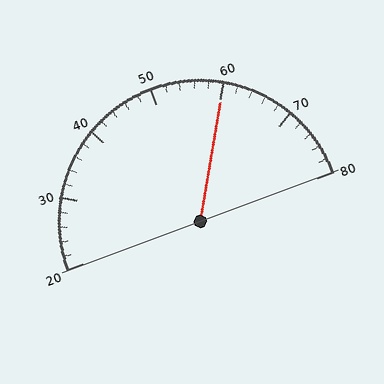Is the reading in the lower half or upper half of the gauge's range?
The reading is in the upper half of the range (20 to 80).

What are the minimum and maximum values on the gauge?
The gauge ranges from 20 to 80.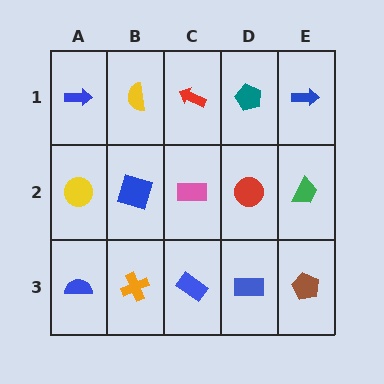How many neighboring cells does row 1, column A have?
2.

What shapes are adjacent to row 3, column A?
A yellow circle (row 2, column A), an orange cross (row 3, column B).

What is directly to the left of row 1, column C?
A yellow semicircle.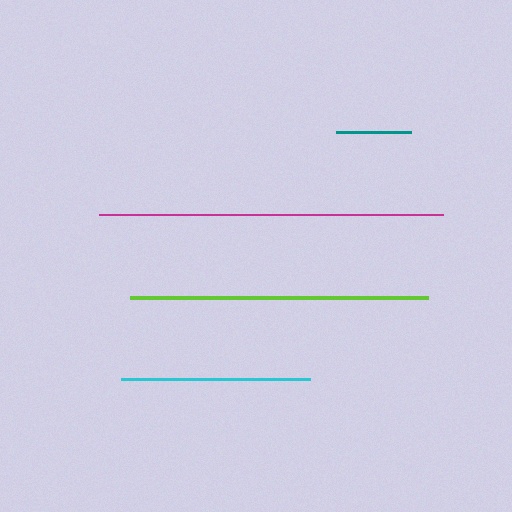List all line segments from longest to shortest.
From longest to shortest: magenta, lime, cyan, teal.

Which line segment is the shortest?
The teal line is the shortest at approximately 75 pixels.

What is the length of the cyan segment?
The cyan segment is approximately 188 pixels long.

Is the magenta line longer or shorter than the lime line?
The magenta line is longer than the lime line.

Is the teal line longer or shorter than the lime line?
The lime line is longer than the teal line.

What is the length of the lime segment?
The lime segment is approximately 297 pixels long.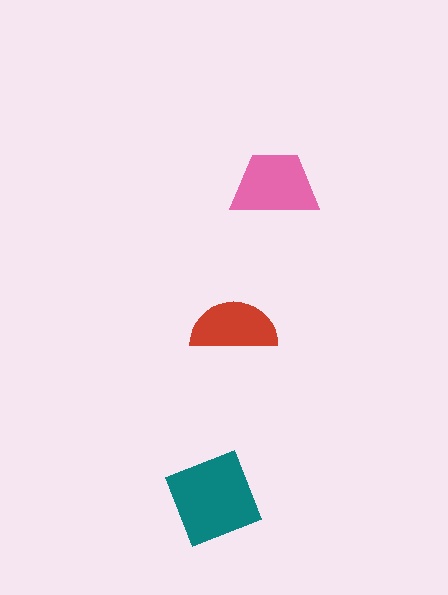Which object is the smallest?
The red semicircle.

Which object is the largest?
The teal diamond.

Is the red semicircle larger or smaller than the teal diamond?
Smaller.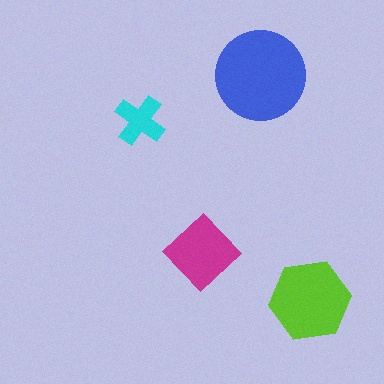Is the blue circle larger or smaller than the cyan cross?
Larger.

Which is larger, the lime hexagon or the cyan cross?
The lime hexagon.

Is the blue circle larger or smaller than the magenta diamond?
Larger.